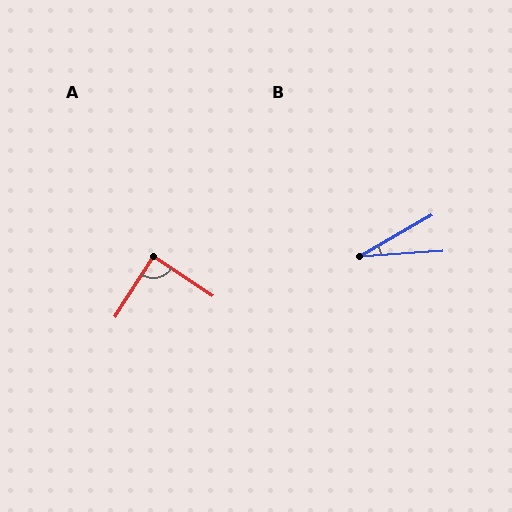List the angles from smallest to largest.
B (26°), A (89°).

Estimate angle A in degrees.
Approximately 89 degrees.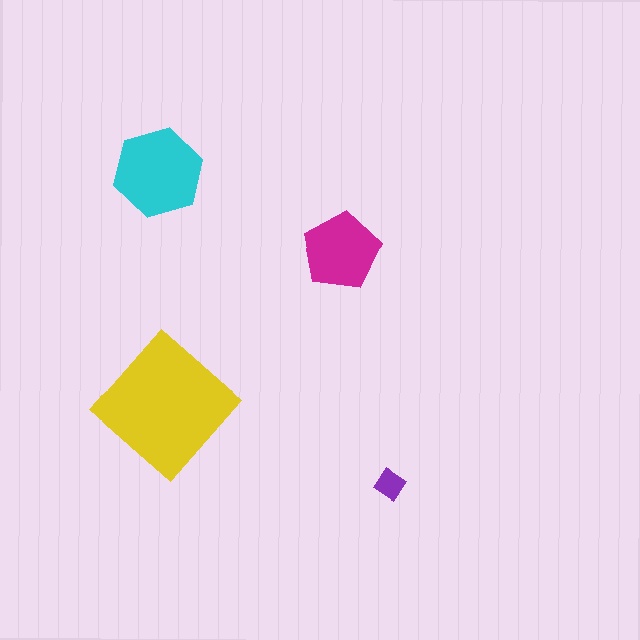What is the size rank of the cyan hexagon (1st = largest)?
2nd.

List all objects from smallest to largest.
The purple diamond, the magenta pentagon, the cyan hexagon, the yellow diamond.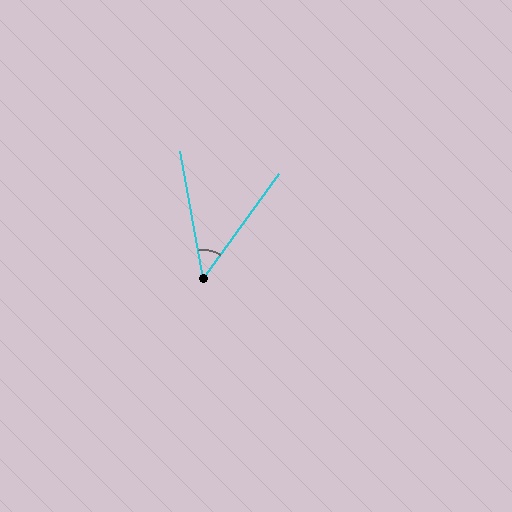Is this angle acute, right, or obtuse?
It is acute.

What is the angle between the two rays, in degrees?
Approximately 46 degrees.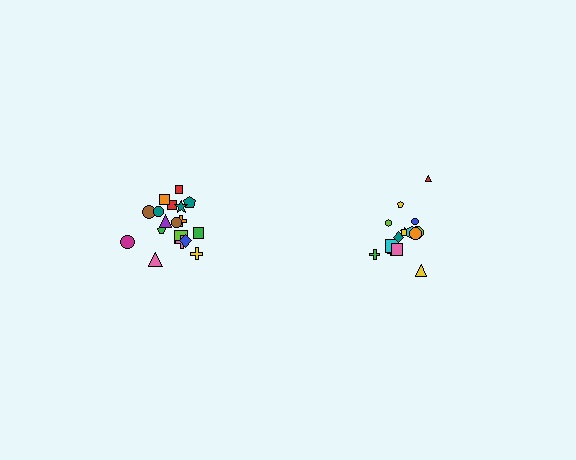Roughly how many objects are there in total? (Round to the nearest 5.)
Roughly 35 objects in total.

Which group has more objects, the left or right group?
The left group.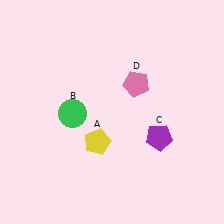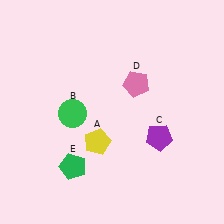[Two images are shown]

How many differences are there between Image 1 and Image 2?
There is 1 difference between the two images.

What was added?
A green pentagon (E) was added in Image 2.